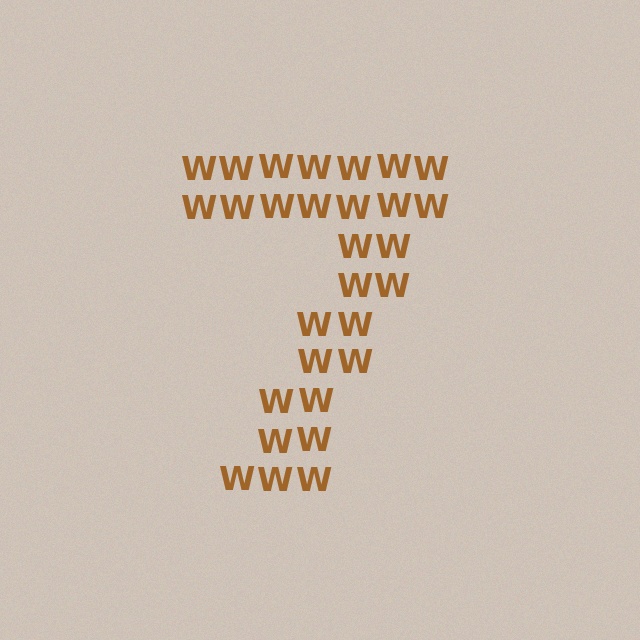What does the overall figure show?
The overall figure shows the digit 7.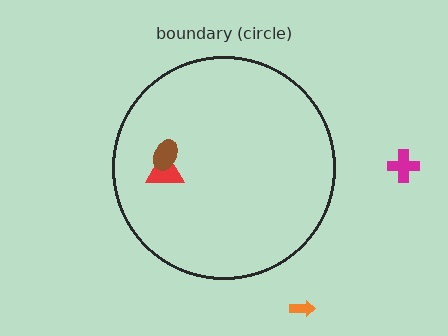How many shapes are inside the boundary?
2 inside, 2 outside.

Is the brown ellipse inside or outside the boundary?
Inside.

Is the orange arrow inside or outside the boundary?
Outside.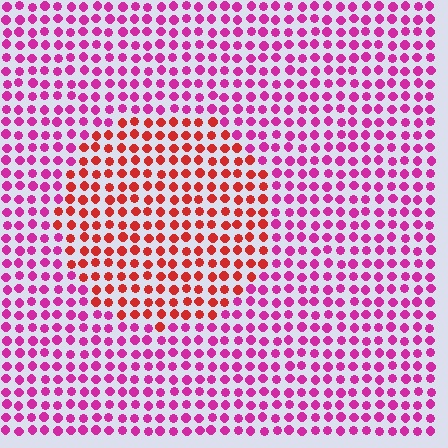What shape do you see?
I see a circle.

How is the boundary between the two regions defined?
The boundary is defined purely by a slight shift in hue (about 44 degrees). Spacing, size, and orientation are identical on both sides.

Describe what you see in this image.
The image is filled with small magenta elements in a uniform arrangement. A circle-shaped region is visible where the elements are tinted to a slightly different hue, forming a subtle color boundary.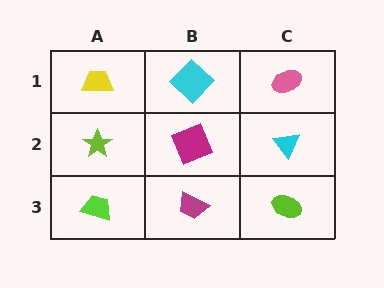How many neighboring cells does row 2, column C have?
3.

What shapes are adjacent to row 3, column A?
A lime star (row 2, column A), a magenta trapezoid (row 3, column B).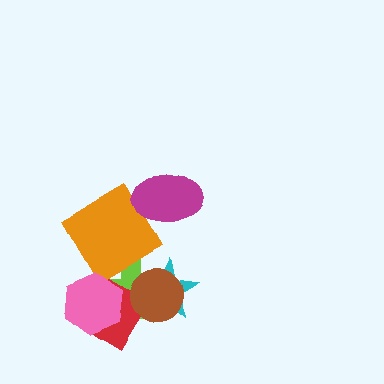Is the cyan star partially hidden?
Yes, it is partially covered by another shape.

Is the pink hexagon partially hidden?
No, no other shape covers it.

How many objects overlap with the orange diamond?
1 object overlaps with the orange diamond.